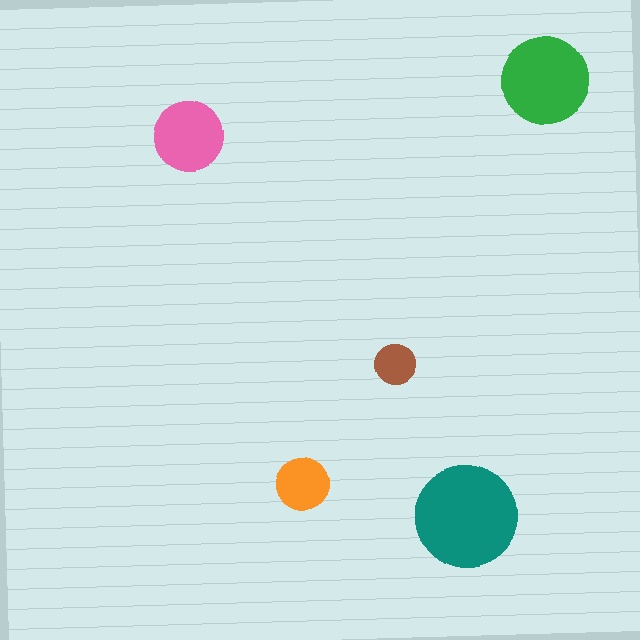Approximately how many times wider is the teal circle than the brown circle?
About 2.5 times wider.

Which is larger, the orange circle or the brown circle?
The orange one.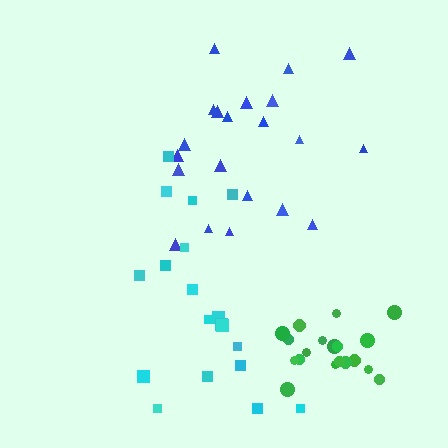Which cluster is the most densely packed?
Green.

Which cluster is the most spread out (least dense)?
Cyan.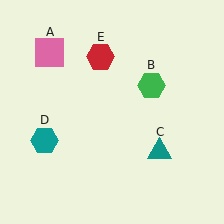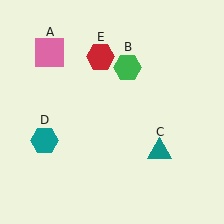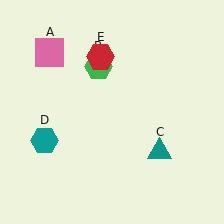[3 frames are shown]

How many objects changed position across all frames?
1 object changed position: green hexagon (object B).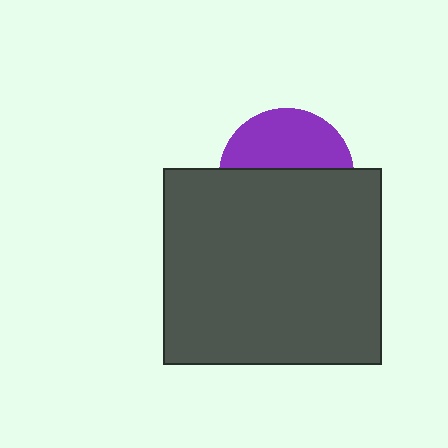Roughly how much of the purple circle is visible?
A small part of it is visible (roughly 43%).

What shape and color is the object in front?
The object in front is a dark gray rectangle.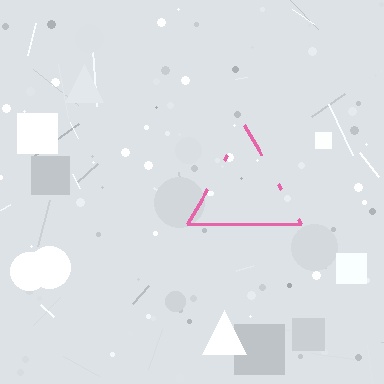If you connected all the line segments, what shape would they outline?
They would outline a triangle.